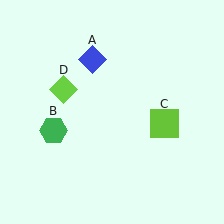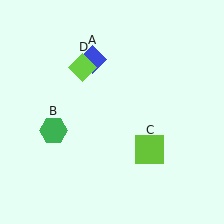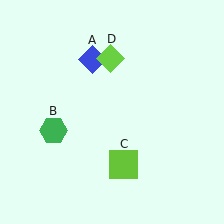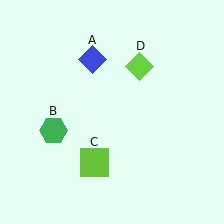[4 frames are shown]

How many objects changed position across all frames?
2 objects changed position: lime square (object C), lime diamond (object D).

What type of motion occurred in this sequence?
The lime square (object C), lime diamond (object D) rotated clockwise around the center of the scene.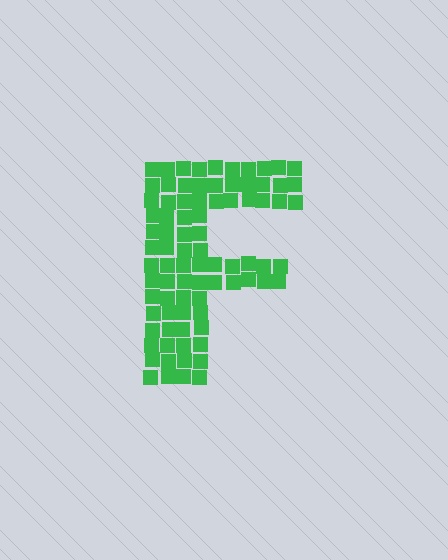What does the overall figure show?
The overall figure shows the letter F.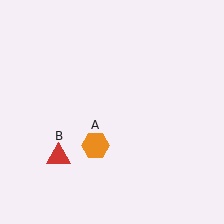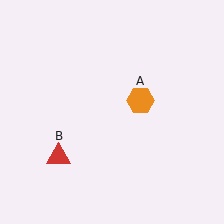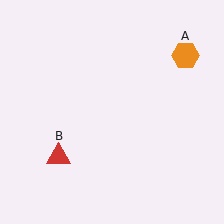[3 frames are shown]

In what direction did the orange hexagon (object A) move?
The orange hexagon (object A) moved up and to the right.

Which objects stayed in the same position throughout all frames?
Red triangle (object B) remained stationary.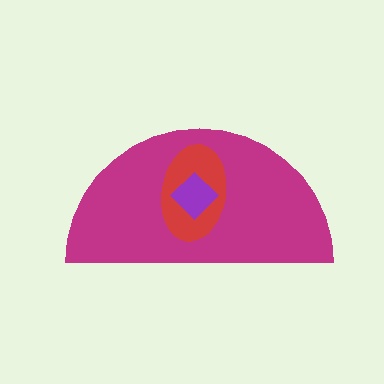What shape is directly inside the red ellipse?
The purple diamond.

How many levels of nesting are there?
3.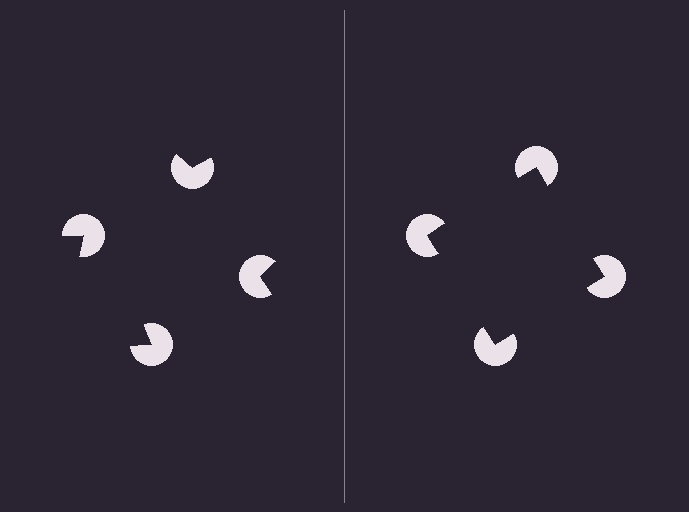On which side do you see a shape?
An illusory square appears on the right side. On the left side the wedge cuts are rotated, so no coherent shape forms.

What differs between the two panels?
The pac-man discs are positioned identically on both sides; only the wedge orientations differ. On the right they align to a square; on the left they are misaligned.